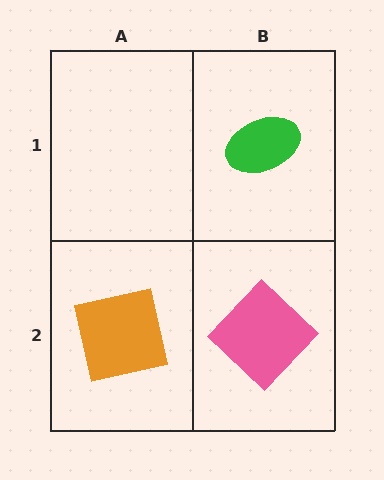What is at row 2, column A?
An orange square.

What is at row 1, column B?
A green ellipse.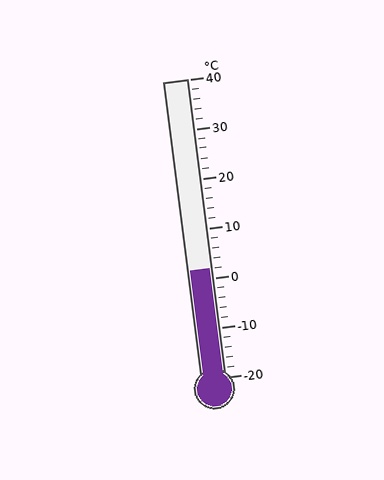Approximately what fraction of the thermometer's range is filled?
The thermometer is filled to approximately 35% of its range.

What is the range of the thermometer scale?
The thermometer scale ranges from -20°C to 40°C.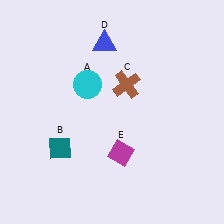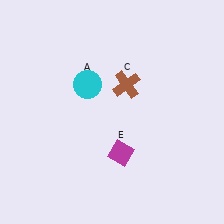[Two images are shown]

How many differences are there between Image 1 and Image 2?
There are 2 differences between the two images.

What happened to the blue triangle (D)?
The blue triangle (D) was removed in Image 2. It was in the top-left area of Image 1.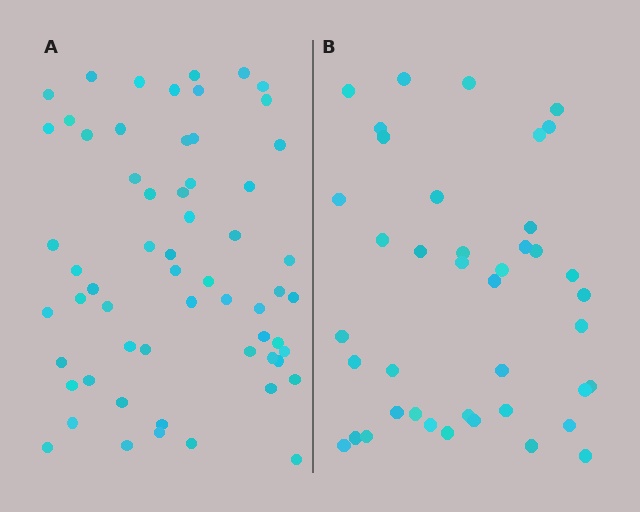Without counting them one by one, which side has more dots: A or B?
Region A (the left region) has more dots.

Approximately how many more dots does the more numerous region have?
Region A has approximately 20 more dots than region B.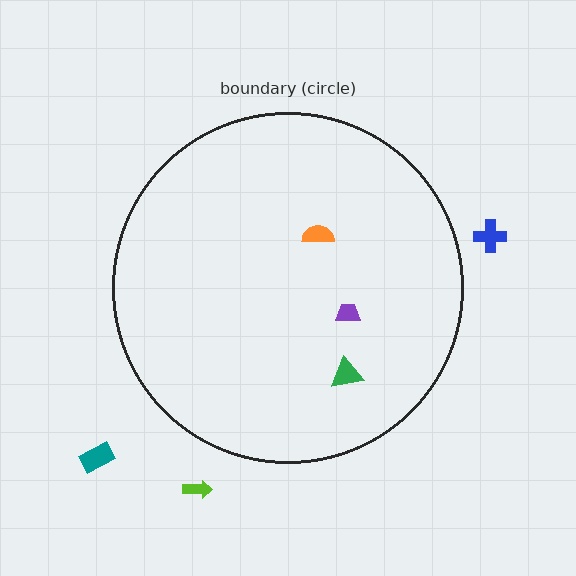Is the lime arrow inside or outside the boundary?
Outside.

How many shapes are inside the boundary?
3 inside, 3 outside.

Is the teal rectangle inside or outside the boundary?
Outside.